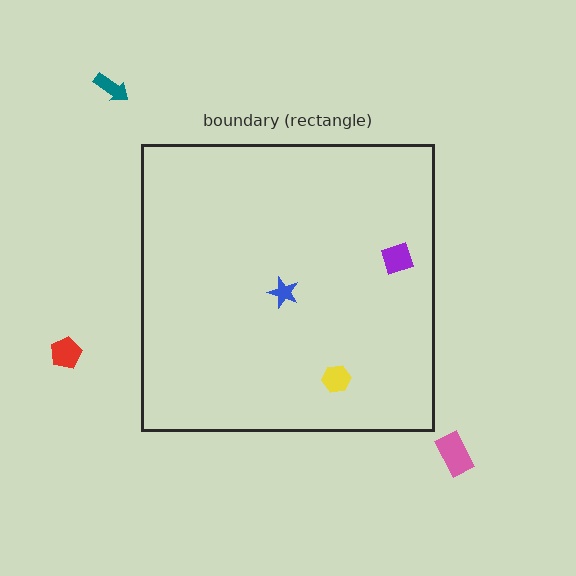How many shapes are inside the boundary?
3 inside, 3 outside.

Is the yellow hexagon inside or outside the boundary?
Inside.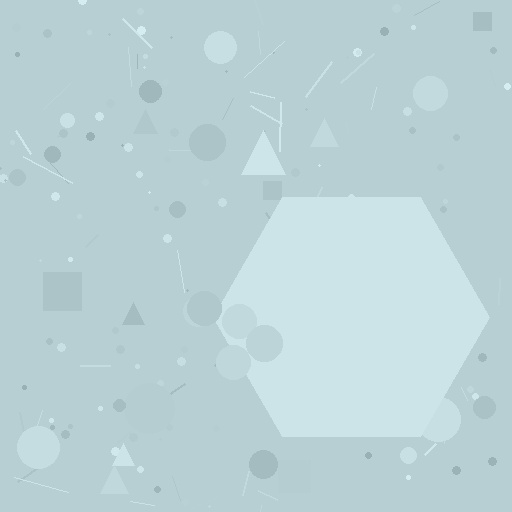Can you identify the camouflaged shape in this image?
The camouflaged shape is a hexagon.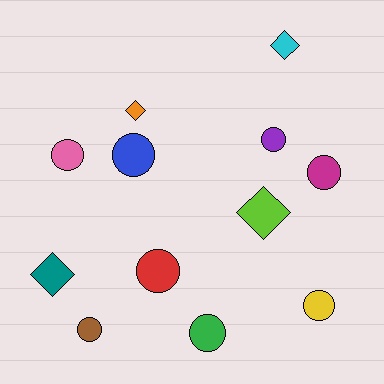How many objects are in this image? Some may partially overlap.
There are 12 objects.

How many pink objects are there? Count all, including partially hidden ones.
There is 1 pink object.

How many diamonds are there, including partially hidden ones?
There are 4 diamonds.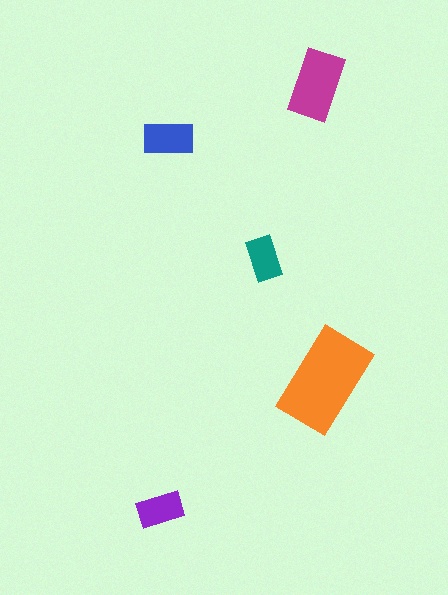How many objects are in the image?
There are 5 objects in the image.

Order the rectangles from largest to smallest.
the orange one, the magenta one, the blue one, the purple one, the teal one.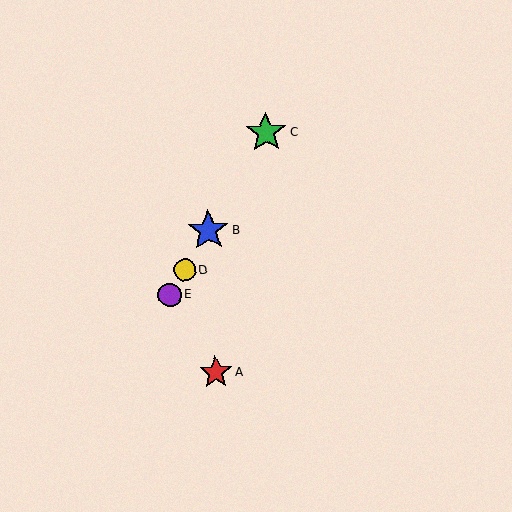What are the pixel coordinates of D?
Object D is at (185, 270).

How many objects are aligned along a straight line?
4 objects (B, C, D, E) are aligned along a straight line.